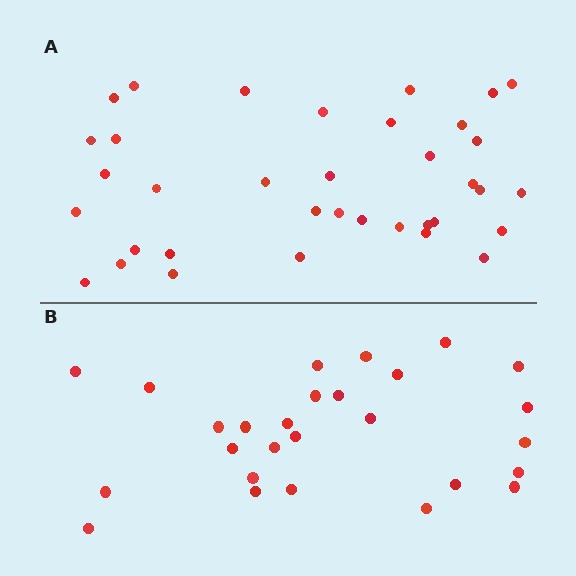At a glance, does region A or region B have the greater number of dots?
Region A (the top region) has more dots.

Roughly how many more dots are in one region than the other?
Region A has roughly 8 or so more dots than region B.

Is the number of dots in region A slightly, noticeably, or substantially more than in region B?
Region A has noticeably more, but not dramatically so. The ratio is roughly 1.3 to 1.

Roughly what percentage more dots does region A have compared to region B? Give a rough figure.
About 35% more.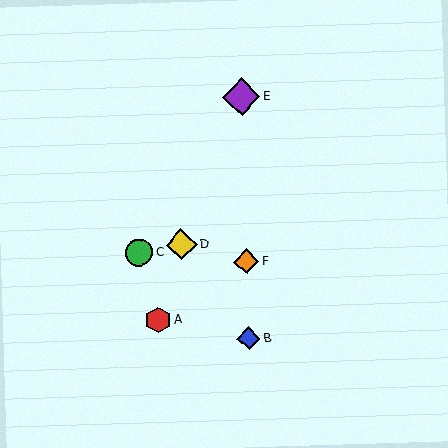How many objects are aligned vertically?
3 objects (B, E, F) are aligned vertically.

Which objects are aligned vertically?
Objects B, E, F are aligned vertically.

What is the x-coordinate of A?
Object A is at x≈158.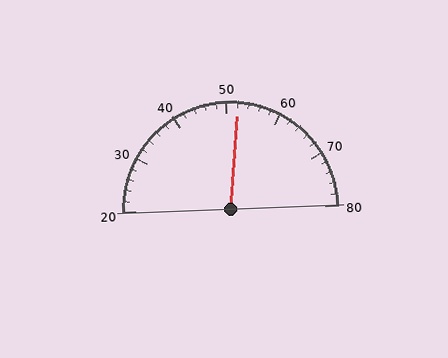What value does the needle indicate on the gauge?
The needle indicates approximately 52.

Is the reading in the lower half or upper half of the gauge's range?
The reading is in the upper half of the range (20 to 80).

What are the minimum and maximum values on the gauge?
The gauge ranges from 20 to 80.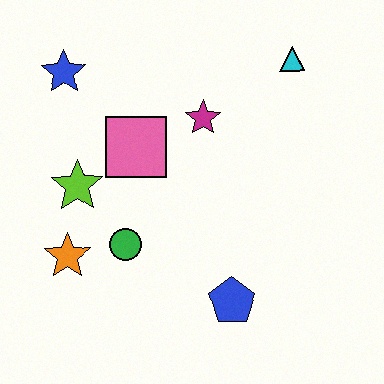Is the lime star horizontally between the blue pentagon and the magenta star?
No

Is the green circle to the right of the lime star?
Yes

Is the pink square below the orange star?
No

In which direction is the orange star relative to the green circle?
The orange star is to the left of the green circle.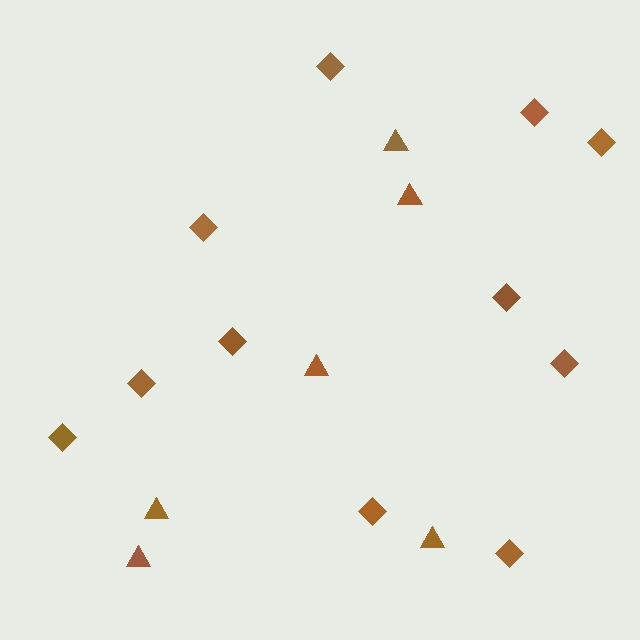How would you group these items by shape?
There are 2 groups: one group of diamonds (11) and one group of triangles (6).